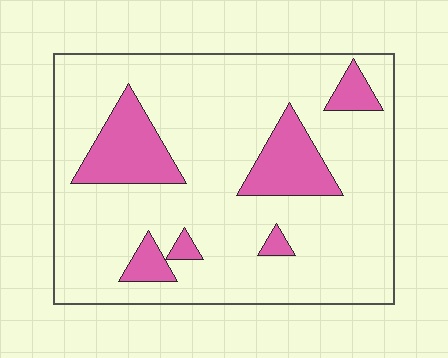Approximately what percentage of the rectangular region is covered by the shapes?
Approximately 20%.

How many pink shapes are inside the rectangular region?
6.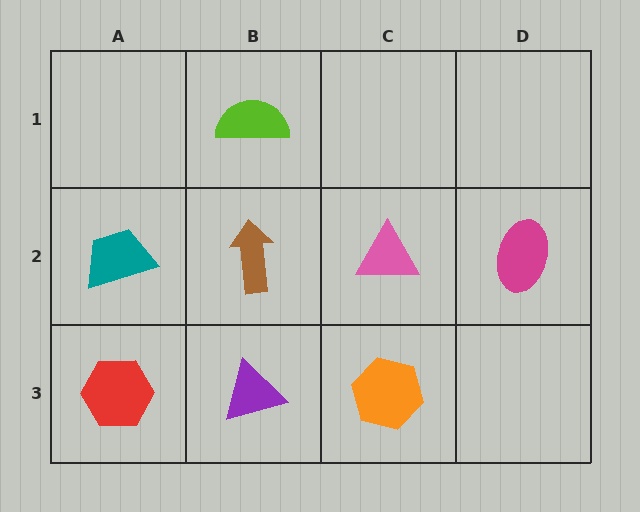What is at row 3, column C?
An orange hexagon.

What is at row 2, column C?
A pink triangle.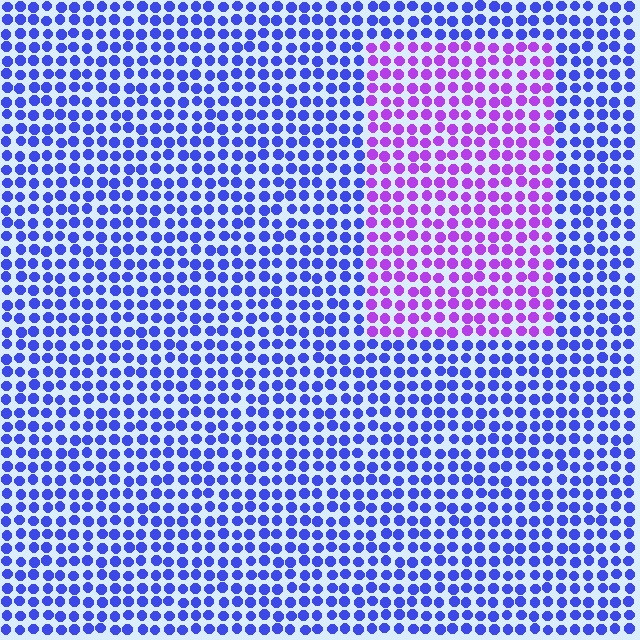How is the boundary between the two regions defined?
The boundary is defined purely by a slight shift in hue (about 46 degrees). Spacing, size, and orientation are identical on both sides.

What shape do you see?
I see a rectangle.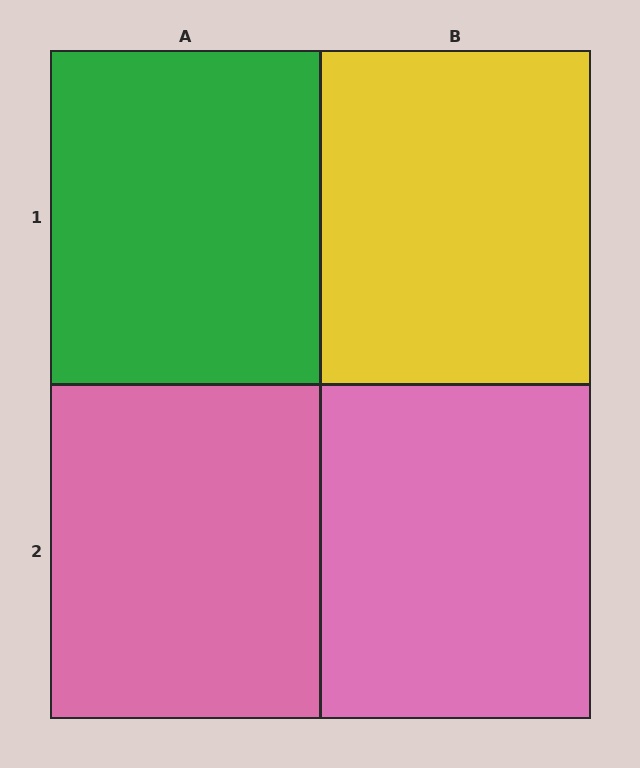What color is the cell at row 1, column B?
Yellow.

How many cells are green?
1 cell is green.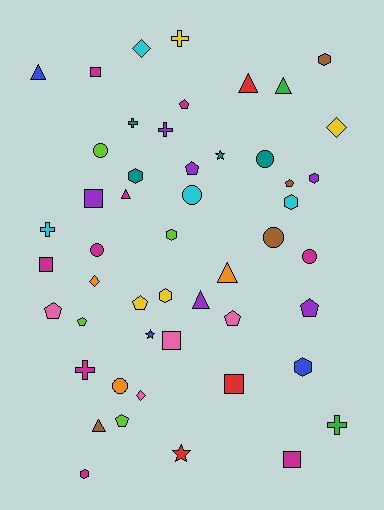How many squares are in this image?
There are 6 squares.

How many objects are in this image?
There are 50 objects.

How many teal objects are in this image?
There are 4 teal objects.